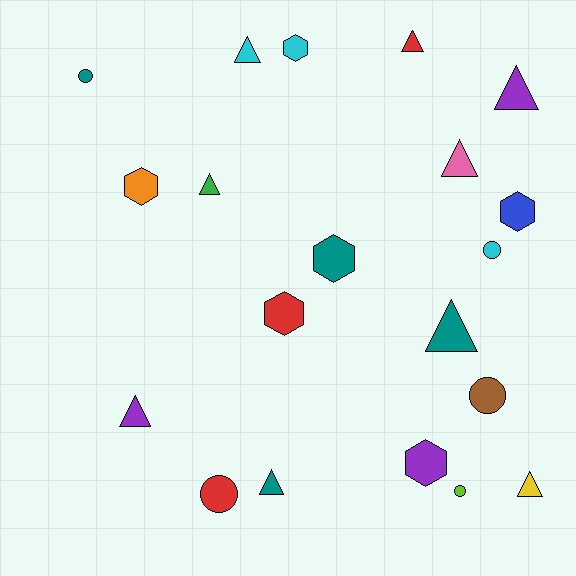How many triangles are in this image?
There are 9 triangles.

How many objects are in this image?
There are 20 objects.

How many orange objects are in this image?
There is 1 orange object.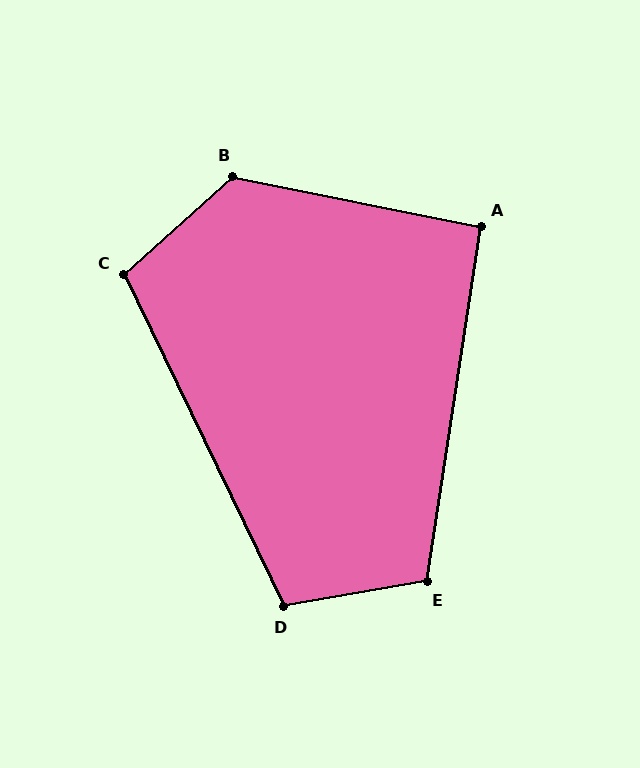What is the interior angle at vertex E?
Approximately 108 degrees (obtuse).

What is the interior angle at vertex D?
Approximately 106 degrees (obtuse).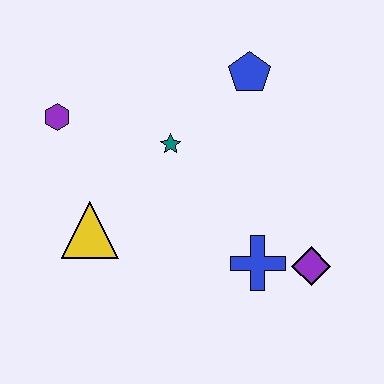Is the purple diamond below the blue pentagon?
Yes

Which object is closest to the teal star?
The blue pentagon is closest to the teal star.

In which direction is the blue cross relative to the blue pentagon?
The blue cross is below the blue pentagon.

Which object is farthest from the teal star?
The purple diamond is farthest from the teal star.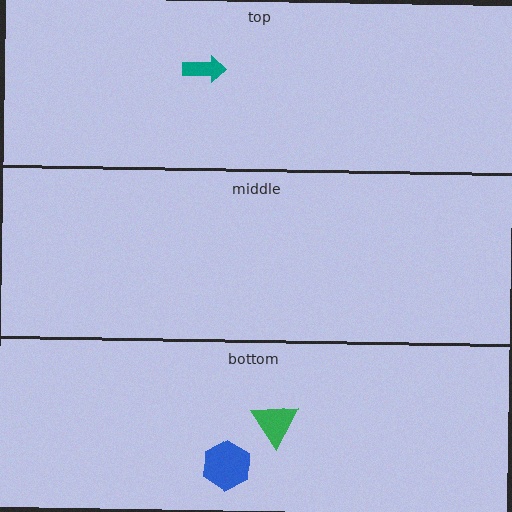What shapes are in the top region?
The teal arrow.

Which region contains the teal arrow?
The top region.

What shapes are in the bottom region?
The green triangle, the blue hexagon.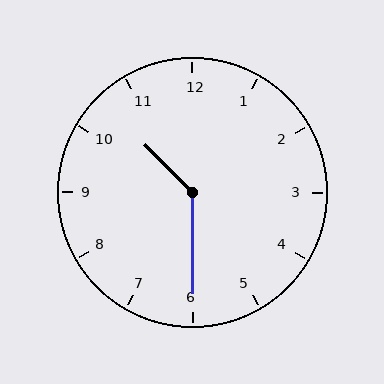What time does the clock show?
10:30.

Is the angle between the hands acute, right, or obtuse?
It is obtuse.